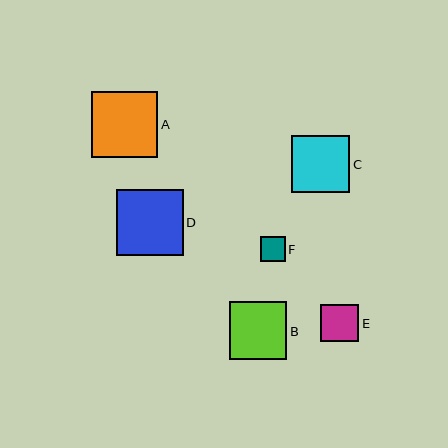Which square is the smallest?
Square F is the smallest with a size of approximately 24 pixels.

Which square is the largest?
Square D is the largest with a size of approximately 67 pixels.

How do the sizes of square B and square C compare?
Square B and square C are approximately the same size.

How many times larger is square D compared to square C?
Square D is approximately 1.2 times the size of square C.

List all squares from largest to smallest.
From largest to smallest: D, A, B, C, E, F.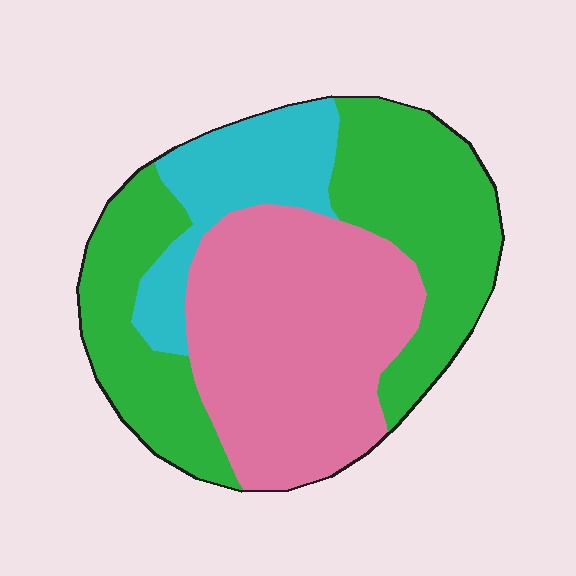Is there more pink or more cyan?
Pink.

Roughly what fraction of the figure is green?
Green covers about 40% of the figure.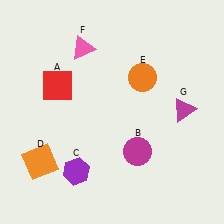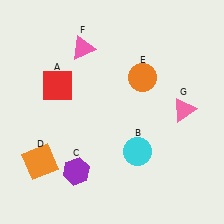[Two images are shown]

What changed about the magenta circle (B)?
In Image 1, B is magenta. In Image 2, it changed to cyan.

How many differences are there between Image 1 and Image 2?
There are 2 differences between the two images.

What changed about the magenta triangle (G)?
In Image 1, G is magenta. In Image 2, it changed to pink.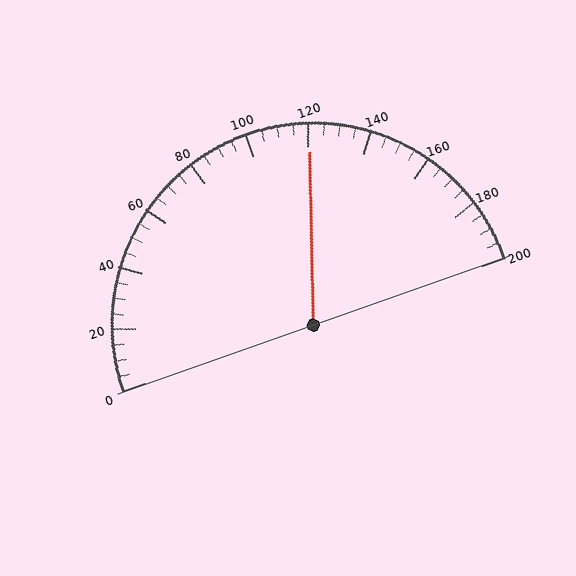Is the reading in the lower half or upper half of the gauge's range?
The reading is in the upper half of the range (0 to 200).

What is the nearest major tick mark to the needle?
The nearest major tick mark is 120.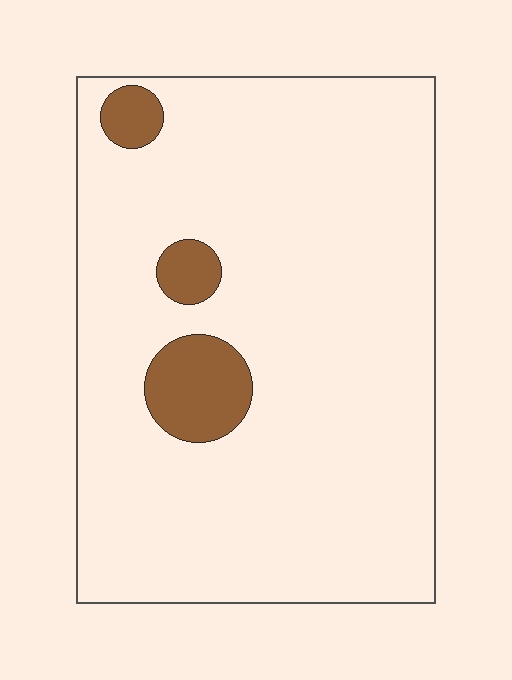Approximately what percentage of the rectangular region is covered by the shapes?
Approximately 10%.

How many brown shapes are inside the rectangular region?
3.